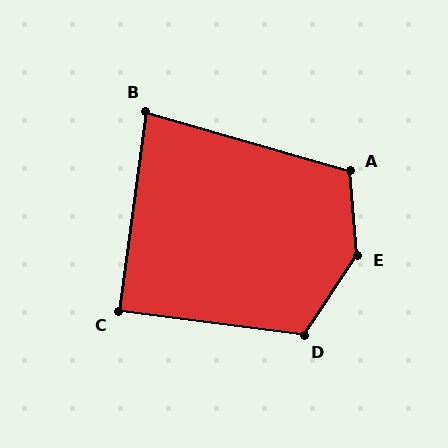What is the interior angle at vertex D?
Approximately 117 degrees (obtuse).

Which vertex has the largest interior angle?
E, at approximately 141 degrees.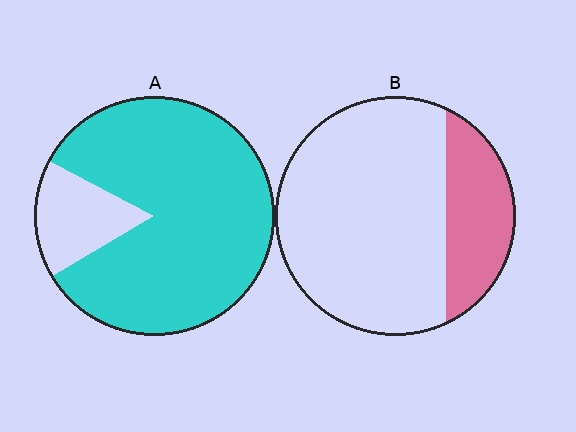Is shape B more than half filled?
No.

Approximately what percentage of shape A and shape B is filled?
A is approximately 85% and B is approximately 25%.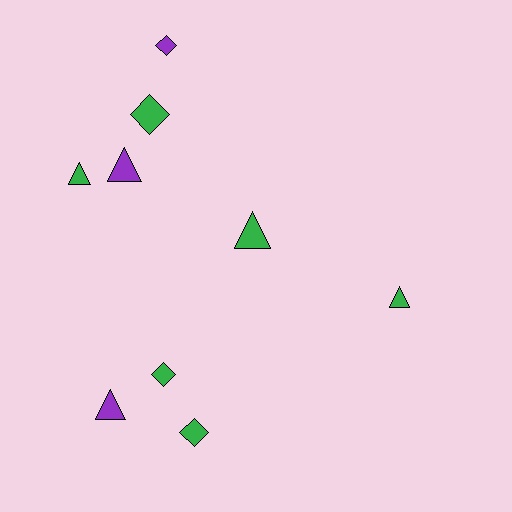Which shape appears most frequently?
Triangle, with 5 objects.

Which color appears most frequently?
Green, with 6 objects.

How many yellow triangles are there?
There are no yellow triangles.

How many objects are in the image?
There are 9 objects.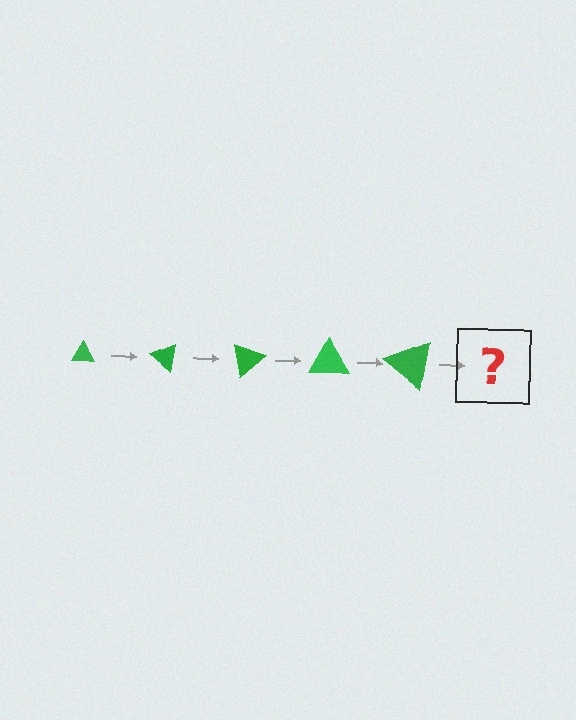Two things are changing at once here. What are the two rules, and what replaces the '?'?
The two rules are that the triangle grows larger each step and it rotates 40 degrees each step. The '?' should be a triangle, larger than the previous one and rotated 200 degrees from the start.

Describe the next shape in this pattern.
It should be a triangle, larger than the previous one and rotated 200 degrees from the start.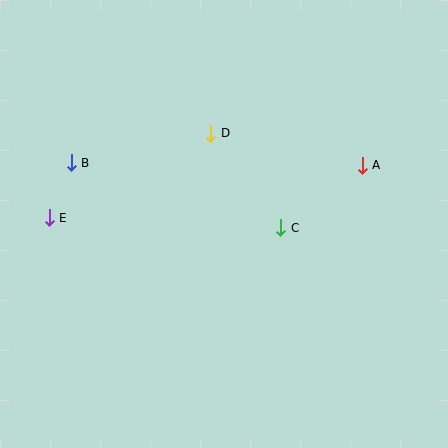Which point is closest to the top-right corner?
Point A is closest to the top-right corner.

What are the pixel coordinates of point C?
Point C is at (281, 228).